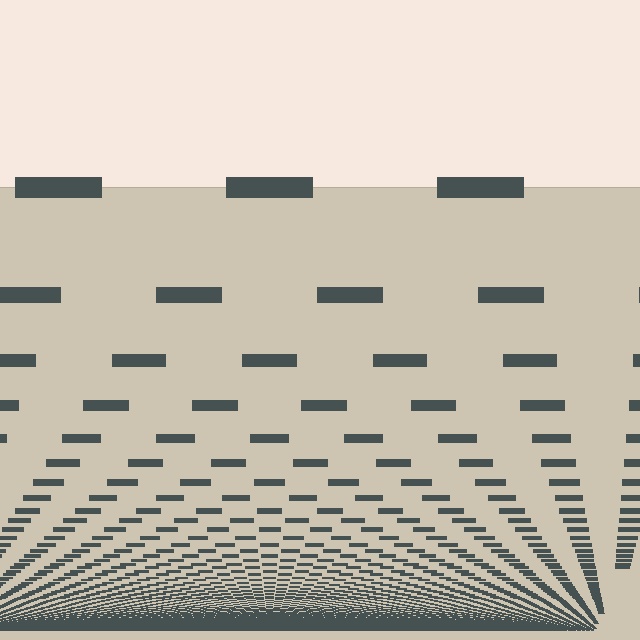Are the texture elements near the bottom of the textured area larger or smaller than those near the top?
Smaller. The gradient is inverted — elements near the bottom are smaller and denser.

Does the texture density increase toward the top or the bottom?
Density increases toward the bottom.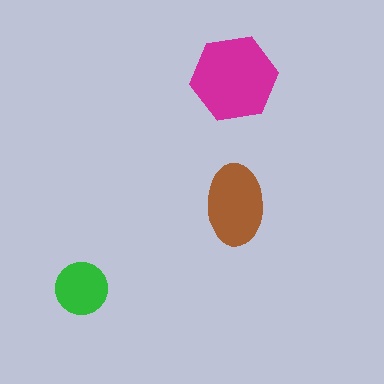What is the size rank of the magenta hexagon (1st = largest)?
1st.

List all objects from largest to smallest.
The magenta hexagon, the brown ellipse, the green circle.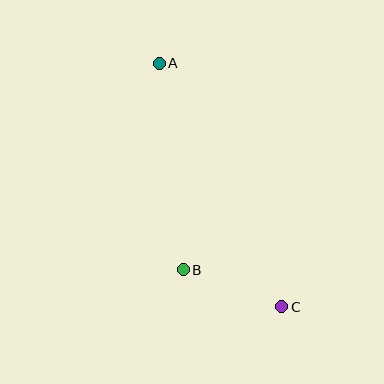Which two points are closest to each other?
Points B and C are closest to each other.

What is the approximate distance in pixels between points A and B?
The distance between A and B is approximately 208 pixels.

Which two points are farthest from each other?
Points A and C are farthest from each other.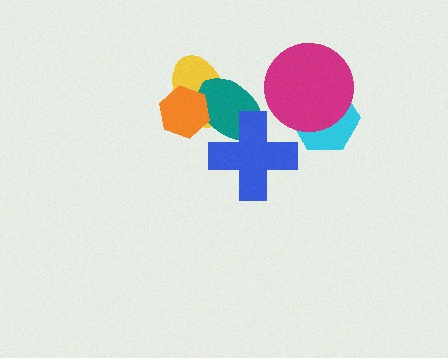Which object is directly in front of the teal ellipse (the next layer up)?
The orange hexagon is directly in front of the teal ellipse.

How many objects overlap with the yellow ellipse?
2 objects overlap with the yellow ellipse.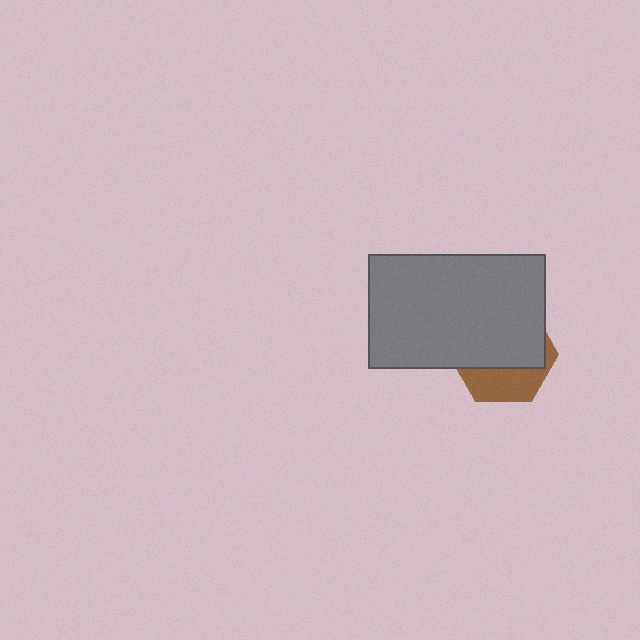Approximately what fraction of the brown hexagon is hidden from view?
Roughly 66% of the brown hexagon is hidden behind the gray rectangle.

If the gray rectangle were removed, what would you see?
You would see the complete brown hexagon.